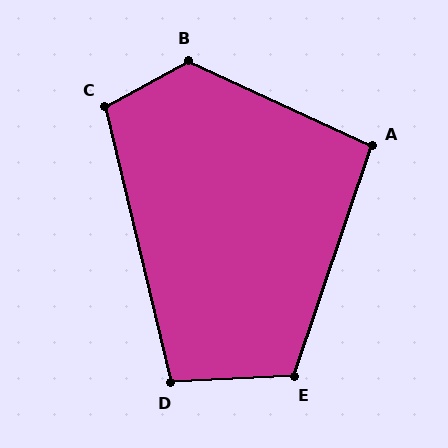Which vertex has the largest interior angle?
B, at approximately 126 degrees.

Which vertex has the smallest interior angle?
A, at approximately 96 degrees.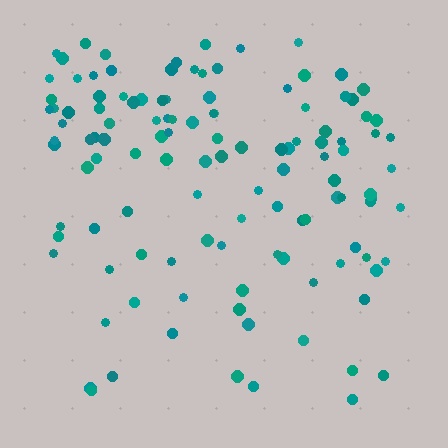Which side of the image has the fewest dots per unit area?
The bottom.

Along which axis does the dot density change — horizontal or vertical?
Vertical.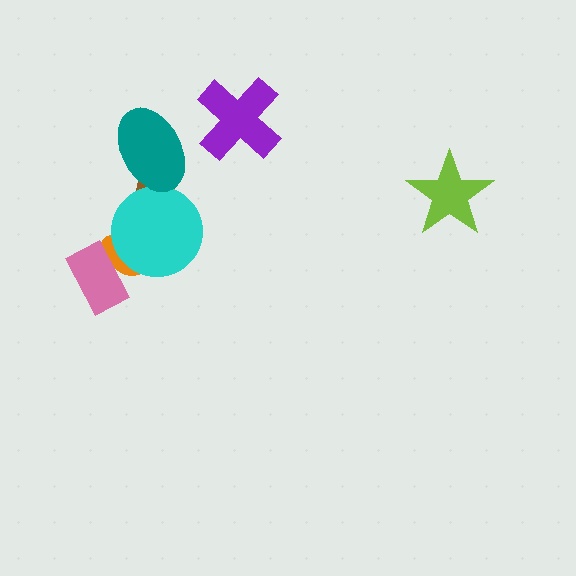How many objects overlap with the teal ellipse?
1 object overlaps with the teal ellipse.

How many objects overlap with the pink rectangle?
1 object overlaps with the pink rectangle.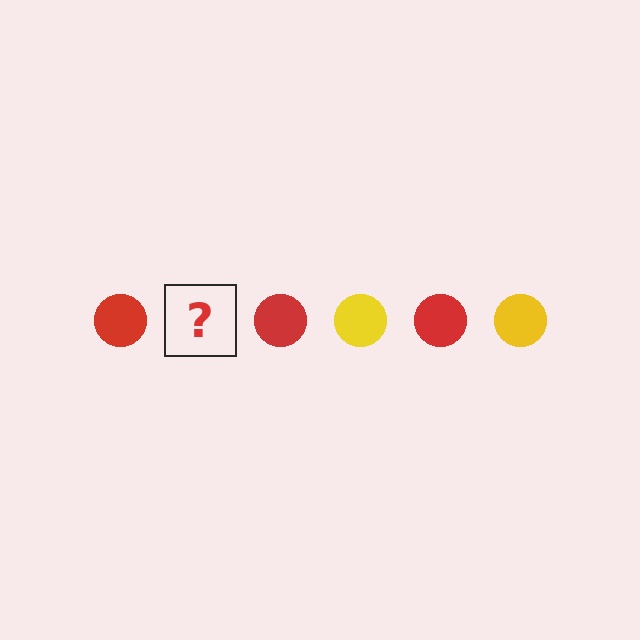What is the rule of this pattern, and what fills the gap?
The rule is that the pattern cycles through red, yellow circles. The gap should be filled with a yellow circle.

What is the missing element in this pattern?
The missing element is a yellow circle.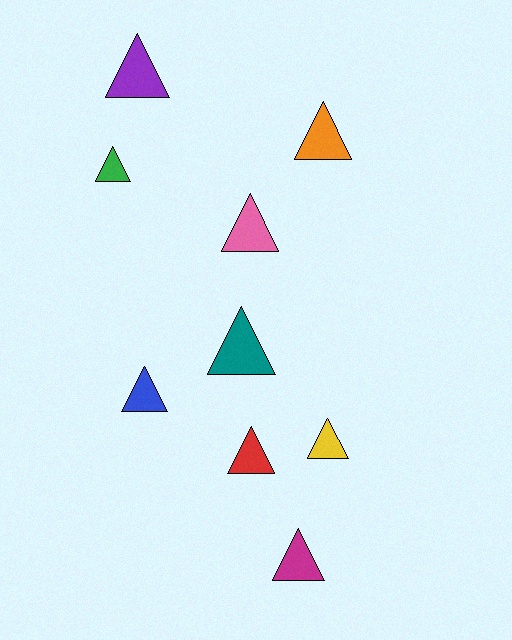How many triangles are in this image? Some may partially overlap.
There are 9 triangles.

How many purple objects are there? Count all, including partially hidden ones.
There is 1 purple object.